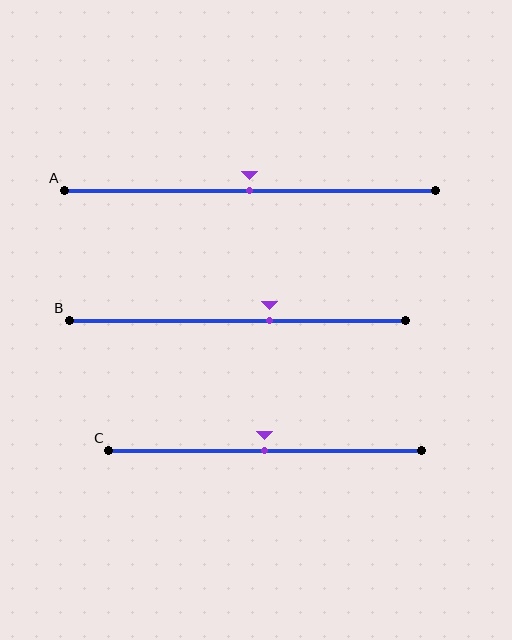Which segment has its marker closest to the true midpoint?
Segment A has its marker closest to the true midpoint.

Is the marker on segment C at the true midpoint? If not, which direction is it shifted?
Yes, the marker on segment C is at the true midpoint.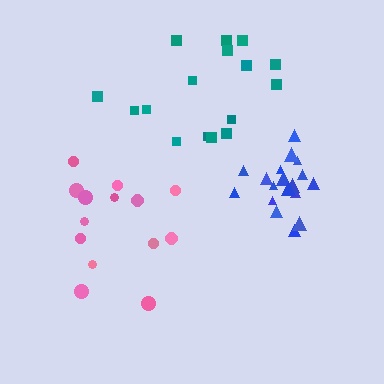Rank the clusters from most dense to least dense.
blue, pink, teal.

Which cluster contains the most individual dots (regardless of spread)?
Blue (18).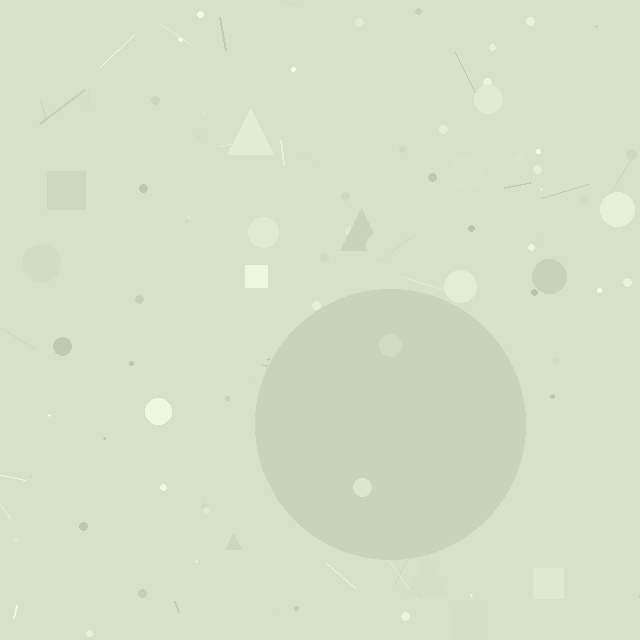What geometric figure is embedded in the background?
A circle is embedded in the background.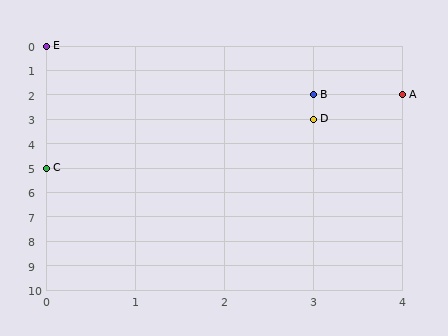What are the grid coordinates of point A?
Point A is at grid coordinates (4, 2).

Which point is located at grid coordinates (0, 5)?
Point C is at (0, 5).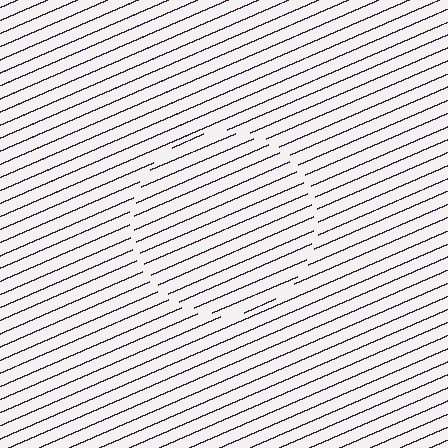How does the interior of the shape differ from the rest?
The interior of the shape contains the same grating, shifted by half a period — the contour is defined by the phase discontinuity where line-ends from the inner and outer gratings abut.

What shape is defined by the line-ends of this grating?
An illusory circle. The interior of the shape contains the same grating, shifted by half a period — the contour is defined by the phase discontinuity where line-ends from the inner and outer gratings abut.